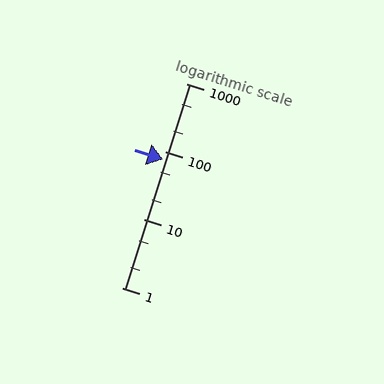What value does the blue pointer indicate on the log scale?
The pointer indicates approximately 78.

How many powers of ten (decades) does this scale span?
The scale spans 3 decades, from 1 to 1000.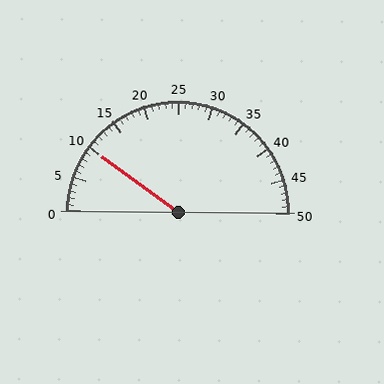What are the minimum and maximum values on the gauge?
The gauge ranges from 0 to 50.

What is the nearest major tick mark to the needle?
The nearest major tick mark is 10.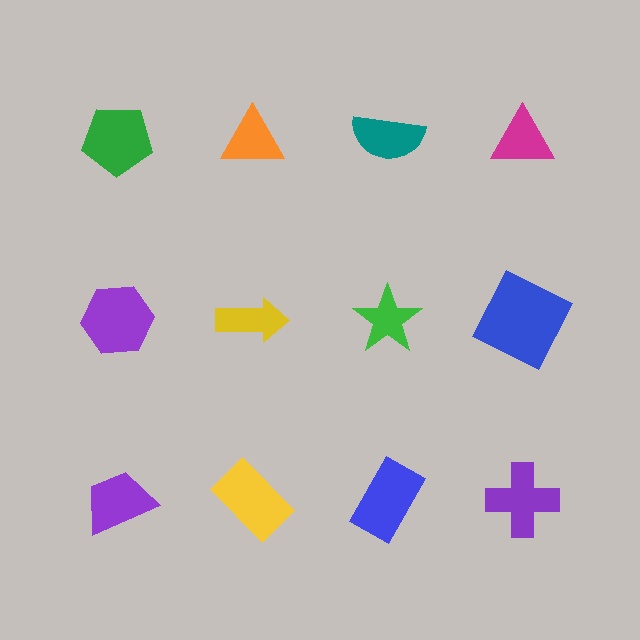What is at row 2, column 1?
A purple hexagon.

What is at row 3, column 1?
A purple trapezoid.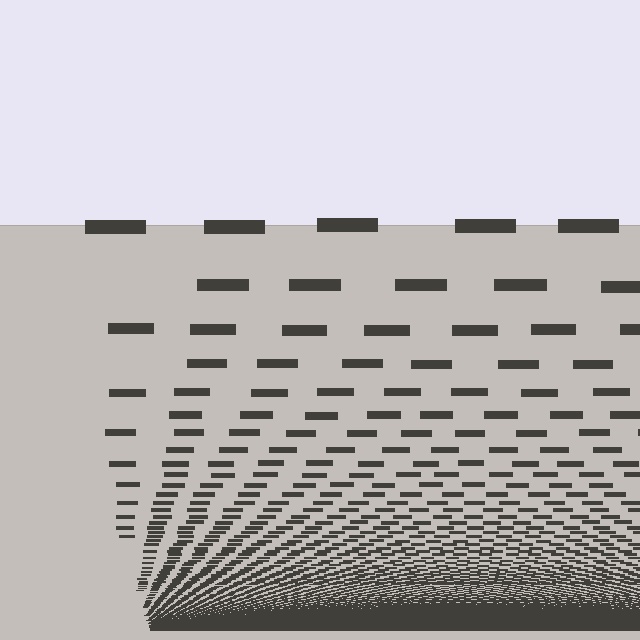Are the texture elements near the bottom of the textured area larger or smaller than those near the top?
Smaller. The gradient is inverted — elements near the bottom are smaller and denser.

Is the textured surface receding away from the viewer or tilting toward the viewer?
The surface appears to tilt toward the viewer. Texture elements get larger and sparser toward the top.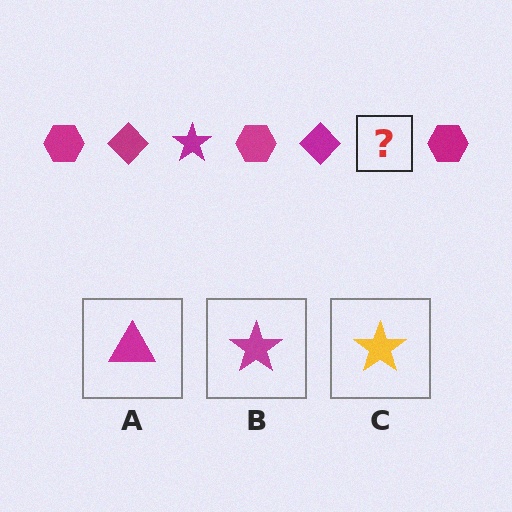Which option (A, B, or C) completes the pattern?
B.